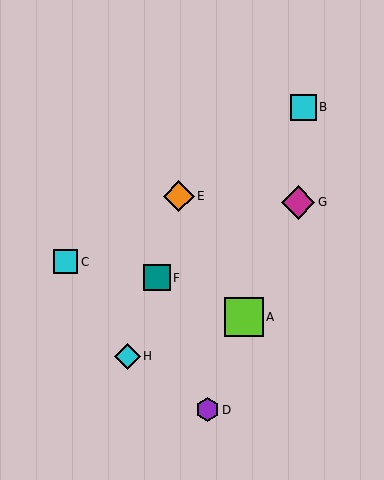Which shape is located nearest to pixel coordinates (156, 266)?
The teal square (labeled F) at (157, 278) is nearest to that location.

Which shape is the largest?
The lime square (labeled A) is the largest.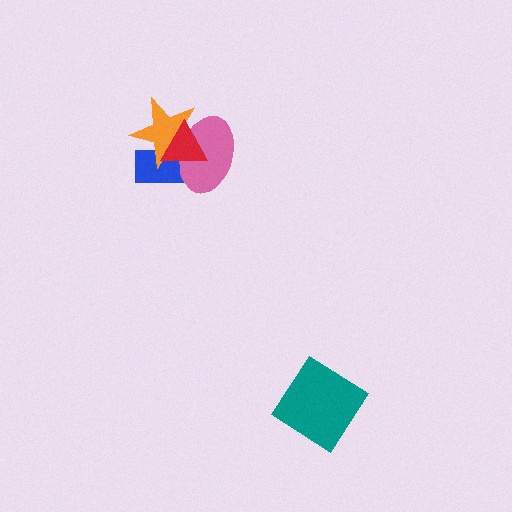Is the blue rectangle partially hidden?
Yes, it is partially covered by another shape.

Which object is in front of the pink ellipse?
The red triangle is in front of the pink ellipse.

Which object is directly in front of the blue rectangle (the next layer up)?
The orange star is directly in front of the blue rectangle.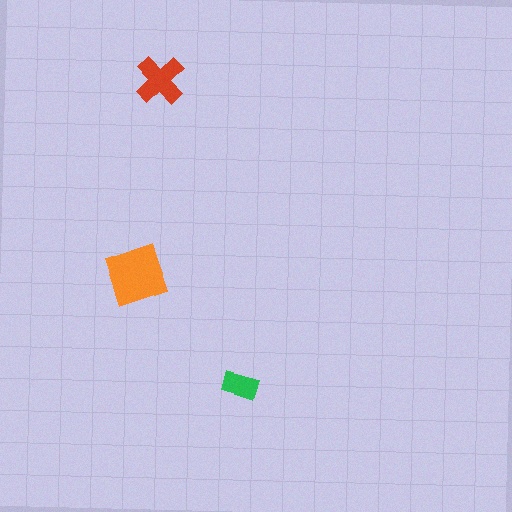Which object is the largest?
The orange diamond.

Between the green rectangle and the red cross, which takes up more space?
The red cross.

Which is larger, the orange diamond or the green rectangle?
The orange diamond.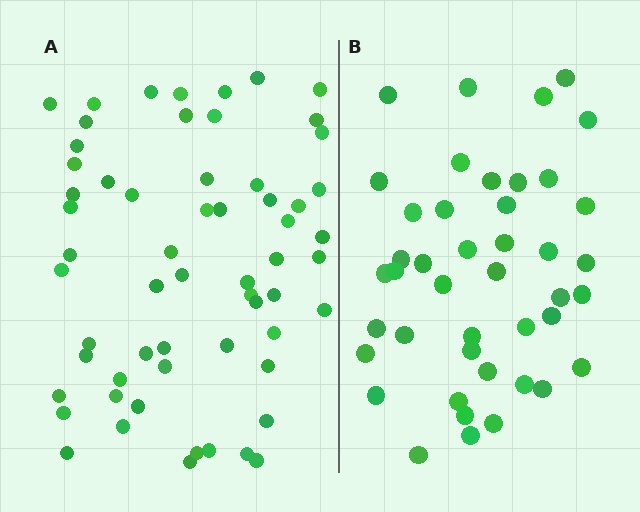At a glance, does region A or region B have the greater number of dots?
Region A (the left region) has more dots.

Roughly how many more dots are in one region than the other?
Region A has approximately 15 more dots than region B.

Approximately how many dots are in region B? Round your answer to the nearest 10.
About 40 dots. (The exact count is 43, which rounds to 40.)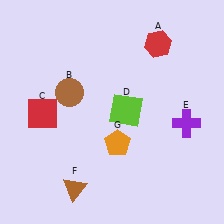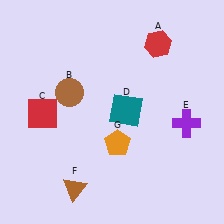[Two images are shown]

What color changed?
The square (D) changed from lime in Image 1 to teal in Image 2.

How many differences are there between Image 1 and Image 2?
There is 1 difference between the two images.